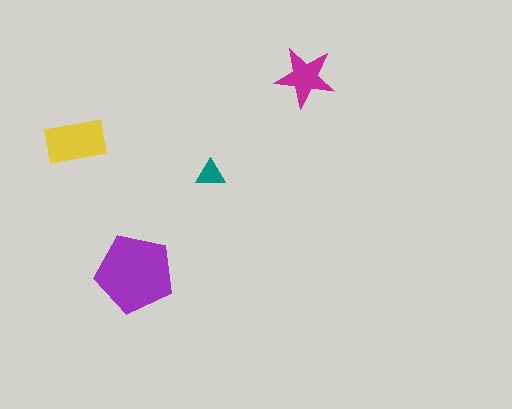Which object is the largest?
The purple pentagon.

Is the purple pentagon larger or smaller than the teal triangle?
Larger.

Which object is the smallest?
The teal triangle.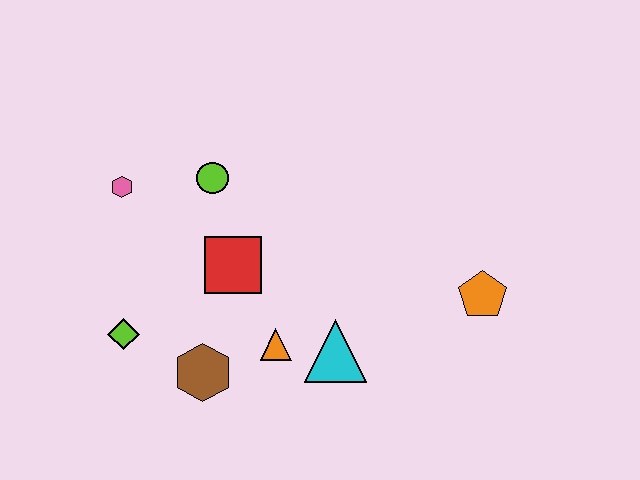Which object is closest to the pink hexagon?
The lime circle is closest to the pink hexagon.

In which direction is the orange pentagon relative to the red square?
The orange pentagon is to the right of the red square.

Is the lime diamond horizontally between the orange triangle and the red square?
No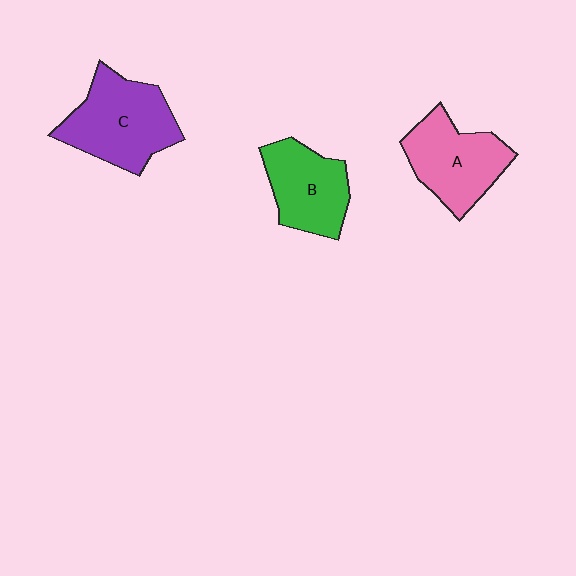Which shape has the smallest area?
Shape B (green).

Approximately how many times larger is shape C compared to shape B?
Approximately 1.3 times.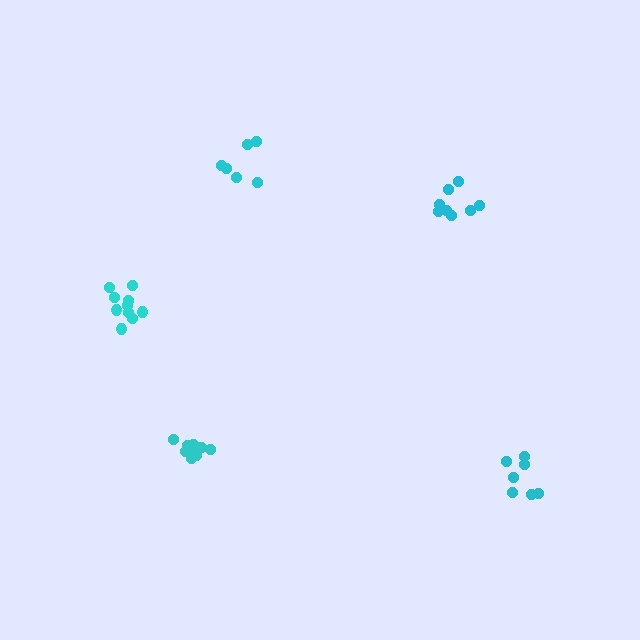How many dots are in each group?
Group 1: 9 dots, Group 2: 10 dots, Group 3: 8 dots, Group 4: 6 dots, Group 5: 7 dots (40 total).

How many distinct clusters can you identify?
There are 5 distinct clusters.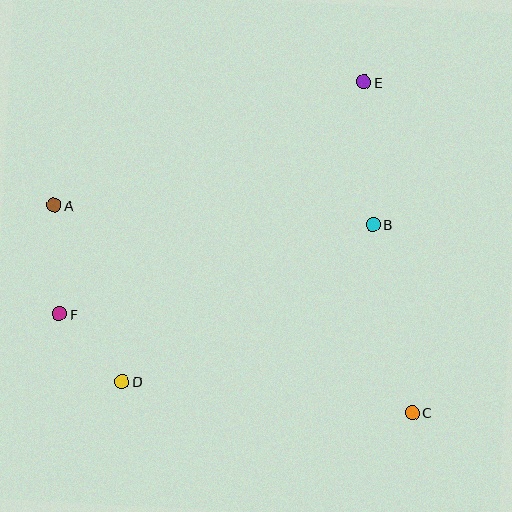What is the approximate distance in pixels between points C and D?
The distance between C and D is approximately 292 pixels.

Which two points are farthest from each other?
Points A and C are farthest from each other.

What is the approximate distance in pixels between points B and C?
The distance between B and C is approximately 192 pixels.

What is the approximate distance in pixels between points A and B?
The distance between A and B is approximately 320 pixels.